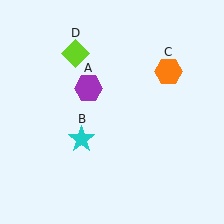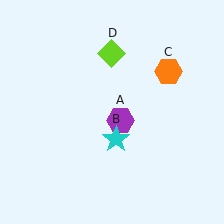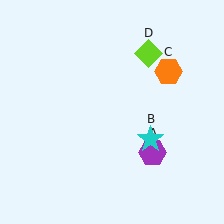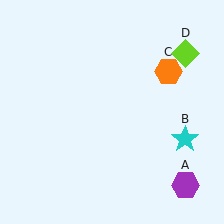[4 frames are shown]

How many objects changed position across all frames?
3 objects changed position: purple hexagon (object A), cyan star (object B), lime diamond (object D).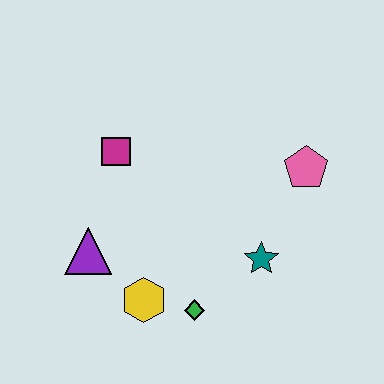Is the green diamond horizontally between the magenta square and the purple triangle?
No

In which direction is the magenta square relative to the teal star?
The magenta square is to the left of the teal star.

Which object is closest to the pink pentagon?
The teal star is closest to the pink pentagon.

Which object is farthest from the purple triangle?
The pink pentagon is farthest from the purple triangle.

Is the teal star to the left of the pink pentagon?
Yes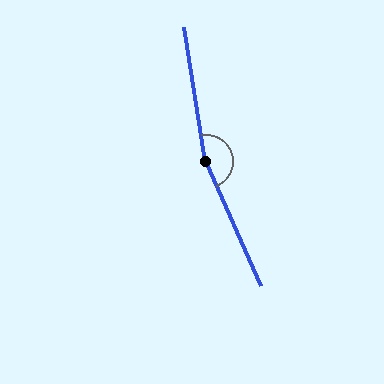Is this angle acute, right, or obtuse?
It is obtuse.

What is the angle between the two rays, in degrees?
Approximately 166 degrees.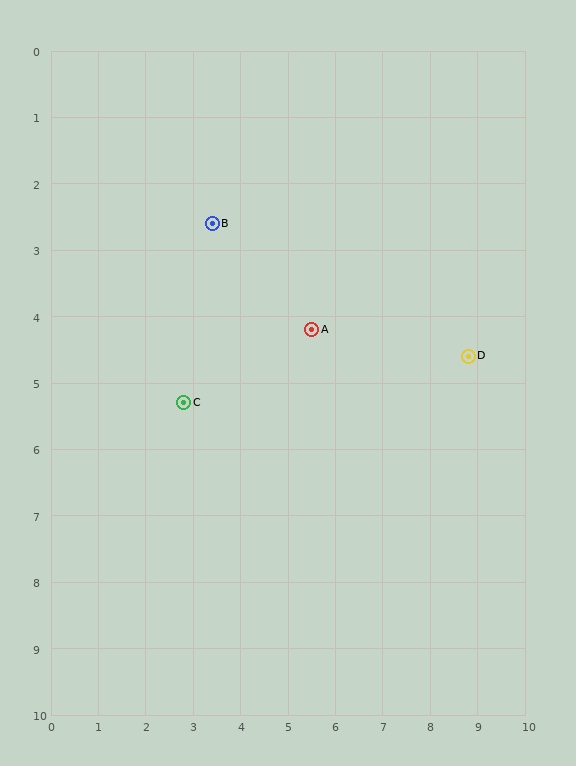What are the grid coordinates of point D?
Point D is at approximately (8.8, 4.6).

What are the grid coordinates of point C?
Point C is at approximately (2.8, 5.3).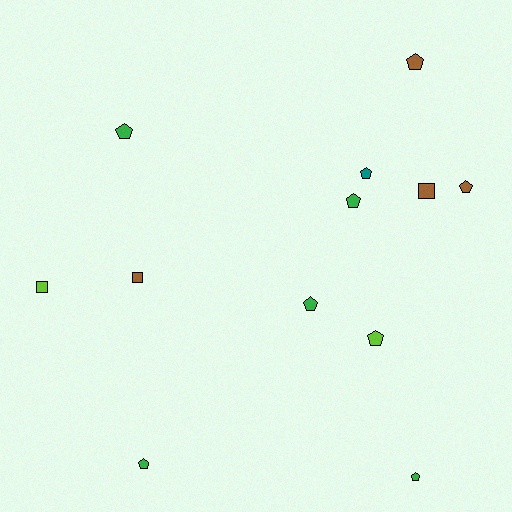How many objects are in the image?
There are 12 objects.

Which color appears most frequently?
Green, with 5 objects.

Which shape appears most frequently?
Pentagon, with 9 objects.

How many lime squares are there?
There is 1 lime square.